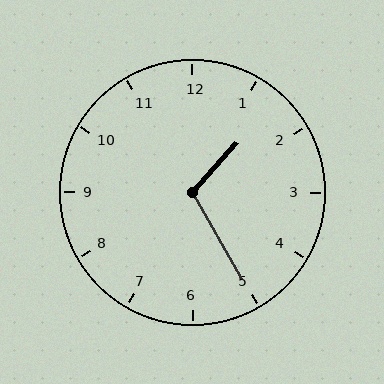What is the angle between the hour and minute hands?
Approximately 108 degrees.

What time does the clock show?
1:25.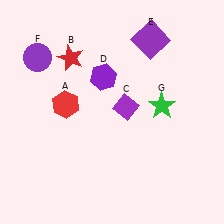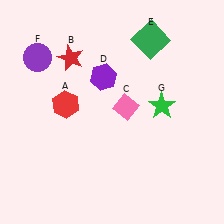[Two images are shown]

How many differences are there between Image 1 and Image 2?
There are 2 differences between the two images.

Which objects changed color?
C changed from purple to pink. E changed from purple to green.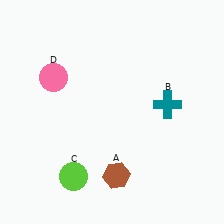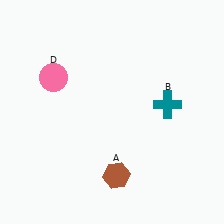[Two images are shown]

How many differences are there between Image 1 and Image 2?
There is 1 difference between the two images.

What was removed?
The lime circle (C) was removed in Image 2.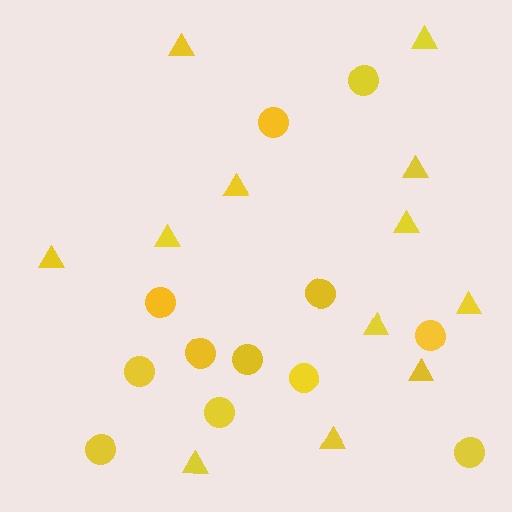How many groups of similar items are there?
There are 2 groups: one group of circles (12) and one group of triangles (12).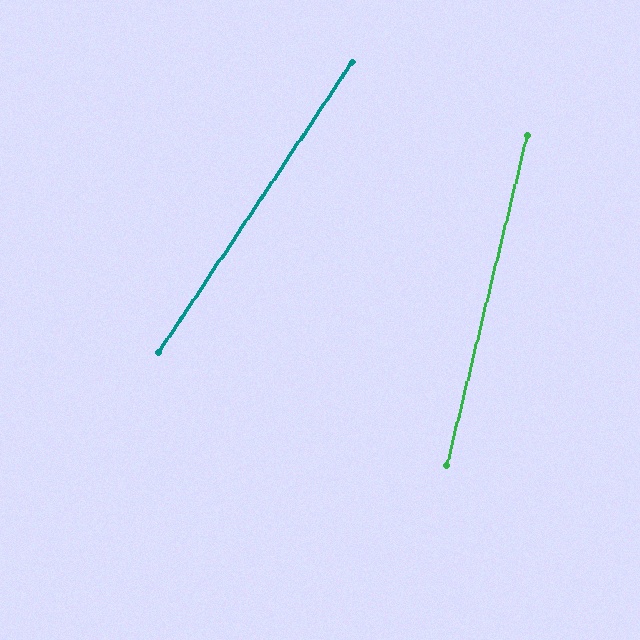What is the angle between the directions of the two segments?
Approximately 20 degrees.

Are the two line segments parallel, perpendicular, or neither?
Neither parallel nor perpendicular — they differ by about 20°.